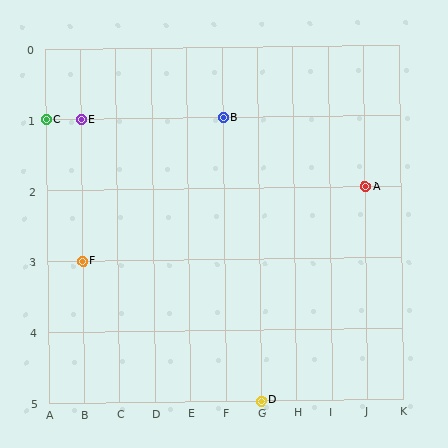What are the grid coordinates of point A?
Point A is at grid coordinates (J, 2).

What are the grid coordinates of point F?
Point F is at grid coordinates (B, 3).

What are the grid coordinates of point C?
Point C is at grid coordinates (A, 1).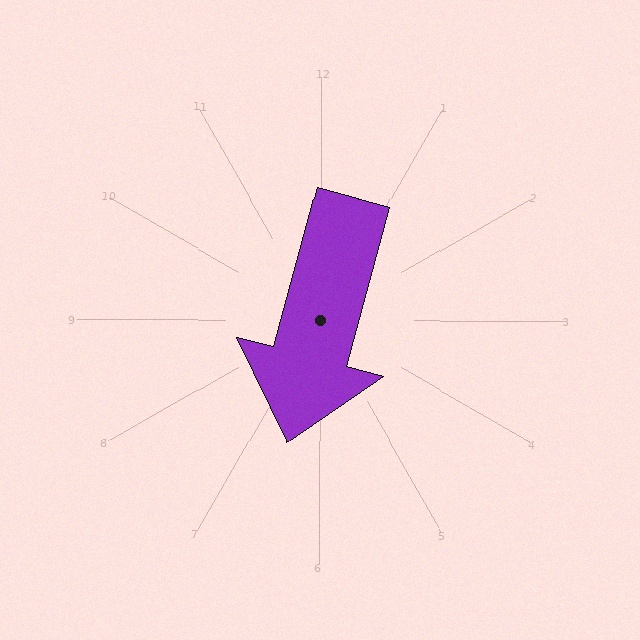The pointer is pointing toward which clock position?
Roughly 7 o'clock.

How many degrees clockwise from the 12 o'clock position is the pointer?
Approximately 195 degrees.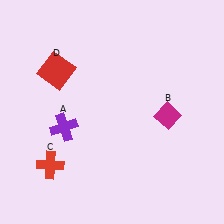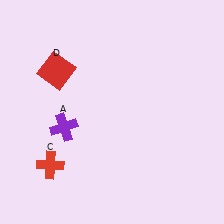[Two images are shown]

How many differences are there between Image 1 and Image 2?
There is 1 difference between the two images.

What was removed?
The magenta diamond (B) was removed in Image 2.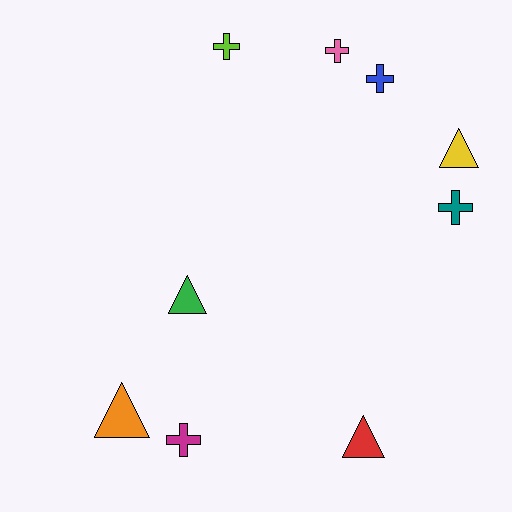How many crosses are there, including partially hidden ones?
There are 5 crosses.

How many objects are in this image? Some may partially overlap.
There are 9 objects.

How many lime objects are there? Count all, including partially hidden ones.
There is 1 lime object.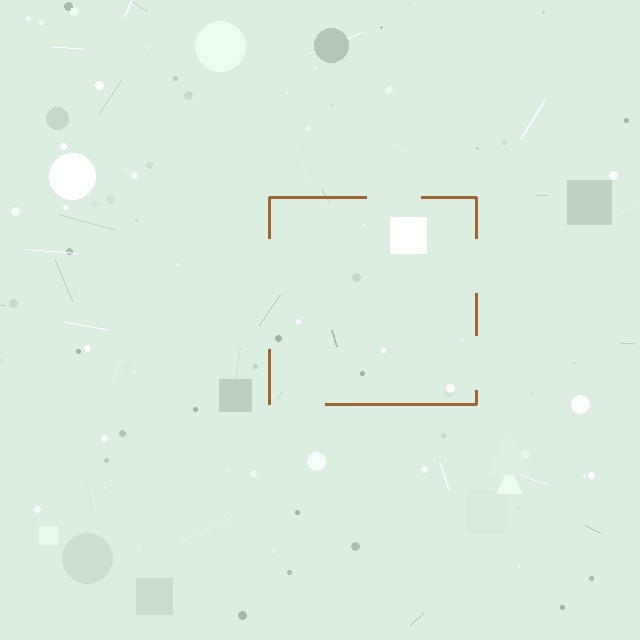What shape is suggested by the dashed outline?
The dashed outline suggests a square.